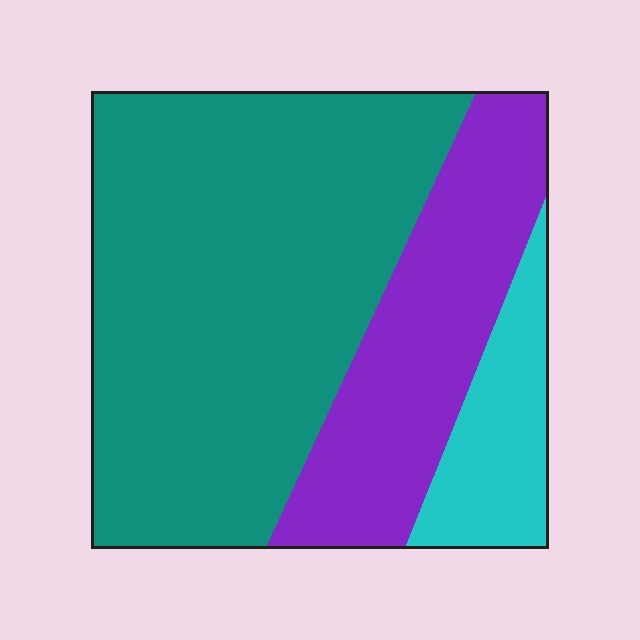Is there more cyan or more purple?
Purple.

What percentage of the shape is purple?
Purple takes up about one quarter (1/4) of the shape.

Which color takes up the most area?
Teal, at roughly 60%.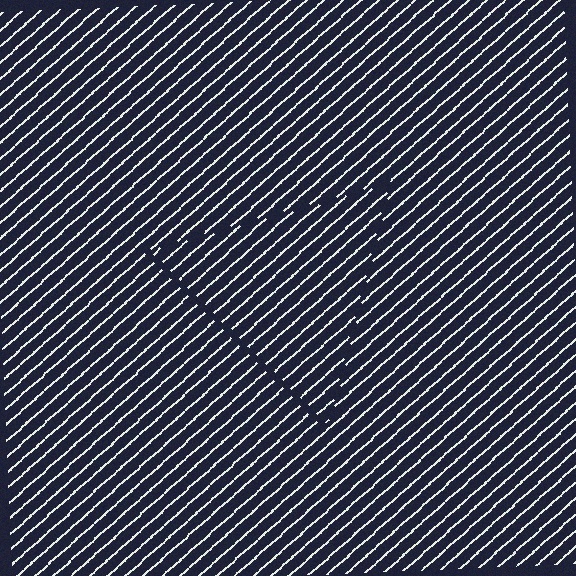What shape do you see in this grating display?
An illusory triangle. The interior of the shape contains the same grating, shifted by half a period — the contour is defined by the phase discontinuity where line-ends from the inner and outer gratings abut.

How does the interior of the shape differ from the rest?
The interior of the shape contains the same grating, shifted by half a period — the contour is defined by the phase discontinuity where line-ends from the inner and outer gratings abut.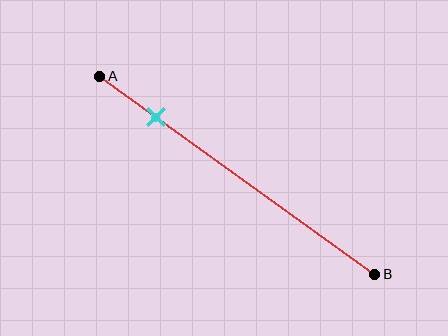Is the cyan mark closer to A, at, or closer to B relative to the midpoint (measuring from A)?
The cyan mark is closer to point A than the midpoint of segment AB.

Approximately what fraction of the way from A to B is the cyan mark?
The cyan mark is approximately 20% of the way from A to B.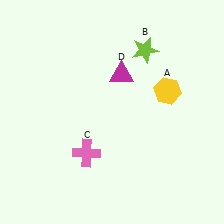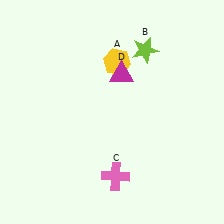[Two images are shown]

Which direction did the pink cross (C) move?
The pink cross (C) moved right.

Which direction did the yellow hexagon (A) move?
The yellow hexagon (A) moved left.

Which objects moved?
The objects that moved are: the yellow hexagon (A), the pink cross (C).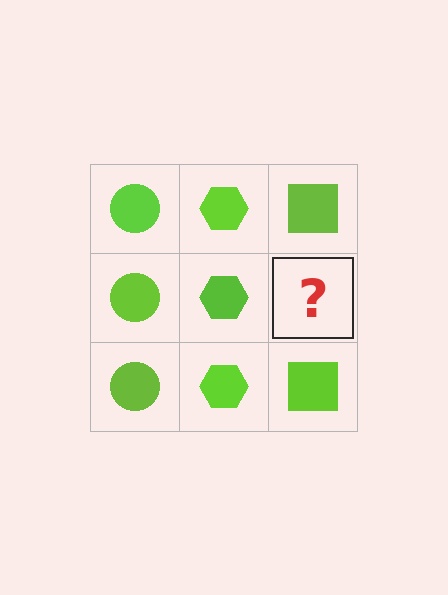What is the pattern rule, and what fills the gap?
The rule is that each column has a consistent shape. The gap should be filled with a lime square.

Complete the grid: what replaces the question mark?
The question mark should be replaced with a lime square.